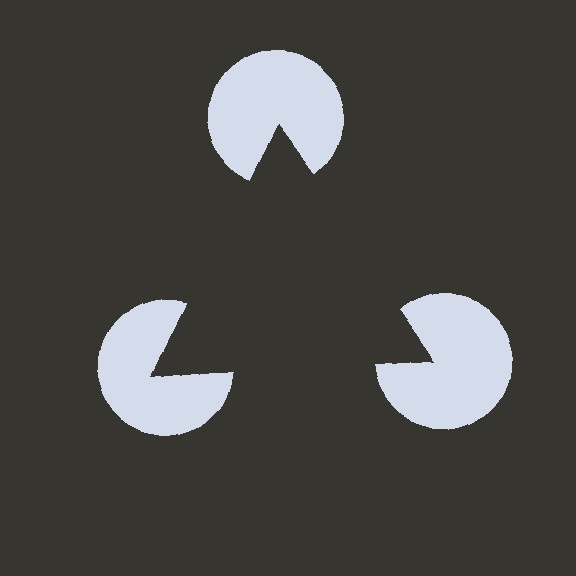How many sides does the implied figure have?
3 sides.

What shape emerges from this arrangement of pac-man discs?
An illusory triangle — its edges are inferred from the aligned wedge cuts in the pac-man discs, not physically drawn.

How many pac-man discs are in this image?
There are 3 — one at each vertex of the illusory triangle.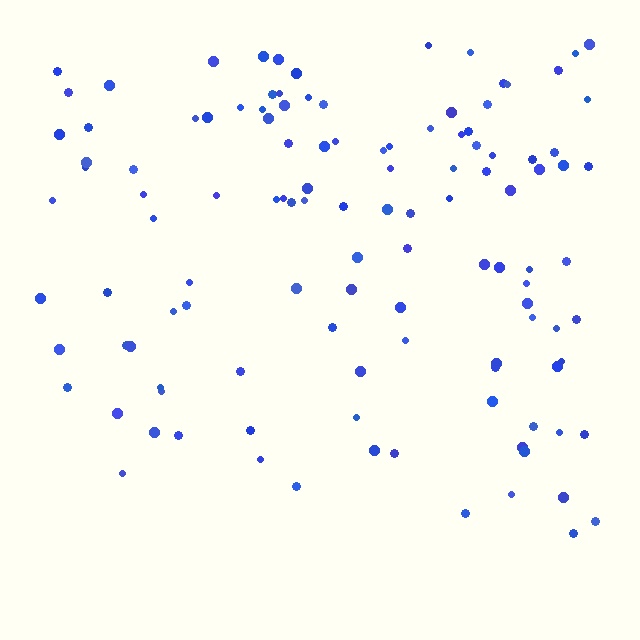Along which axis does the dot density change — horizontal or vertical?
Vertical.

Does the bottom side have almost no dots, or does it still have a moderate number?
Still a moderate number, just noticeably fewer than the top.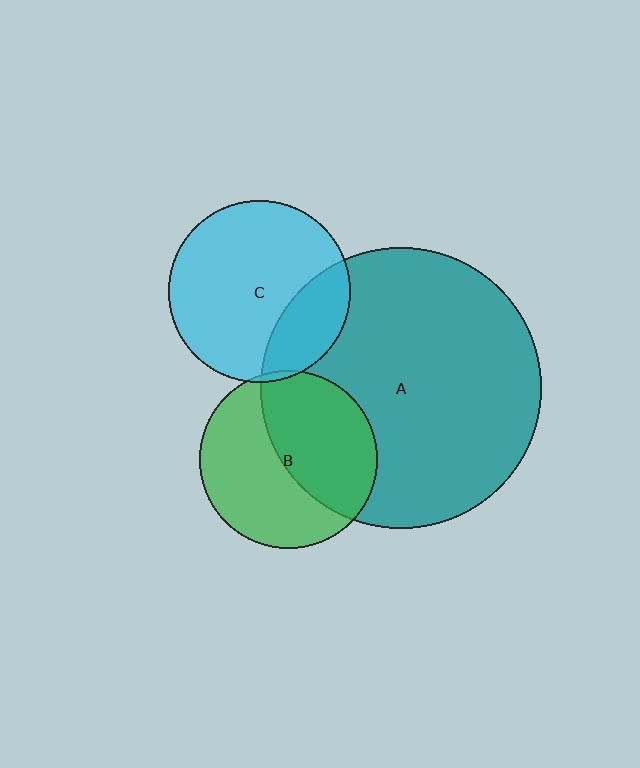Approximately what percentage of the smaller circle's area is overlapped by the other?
Approximately 5%.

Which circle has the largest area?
Circle A (teal).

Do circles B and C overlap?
Yes.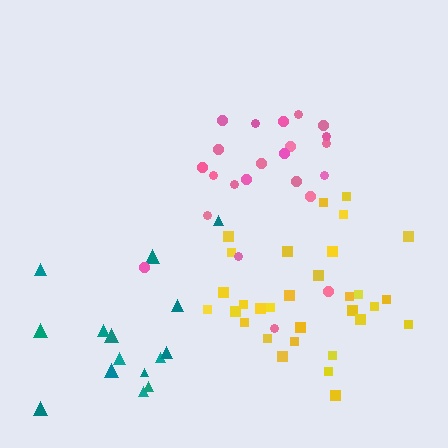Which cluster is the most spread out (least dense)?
Teal.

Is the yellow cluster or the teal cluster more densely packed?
Yellow.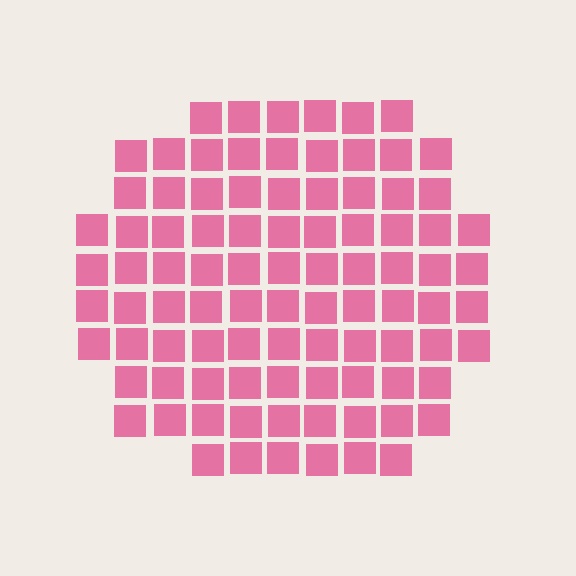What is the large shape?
The large shape is a circle.